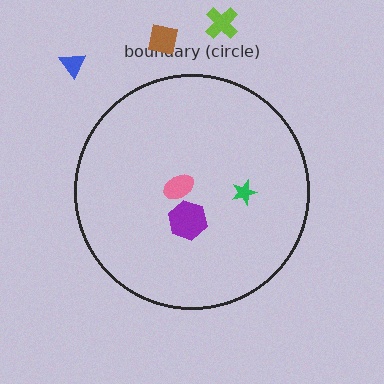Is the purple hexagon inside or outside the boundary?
Inside.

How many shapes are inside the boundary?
3 inside, 3 outside.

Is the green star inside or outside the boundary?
Inside.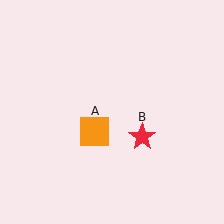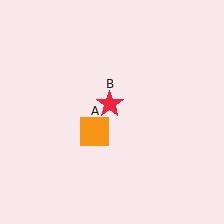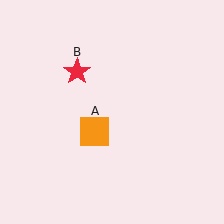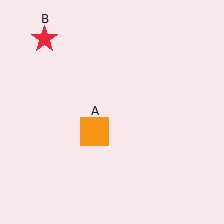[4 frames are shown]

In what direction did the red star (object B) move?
The red star (object B) moved up and to the left.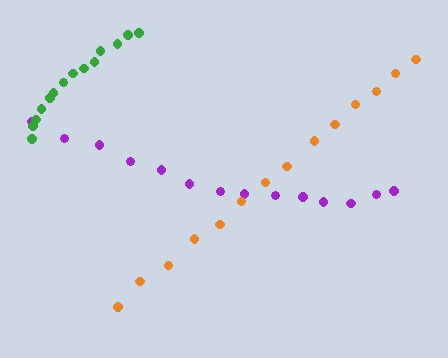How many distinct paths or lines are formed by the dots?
There are 3 distinct paths.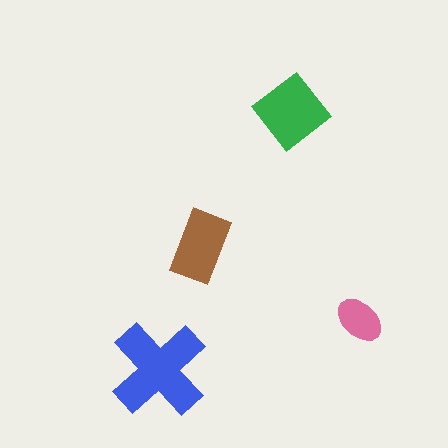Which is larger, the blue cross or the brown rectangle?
The blue cross.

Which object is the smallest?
The pink ellipse.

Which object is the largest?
The blue cross.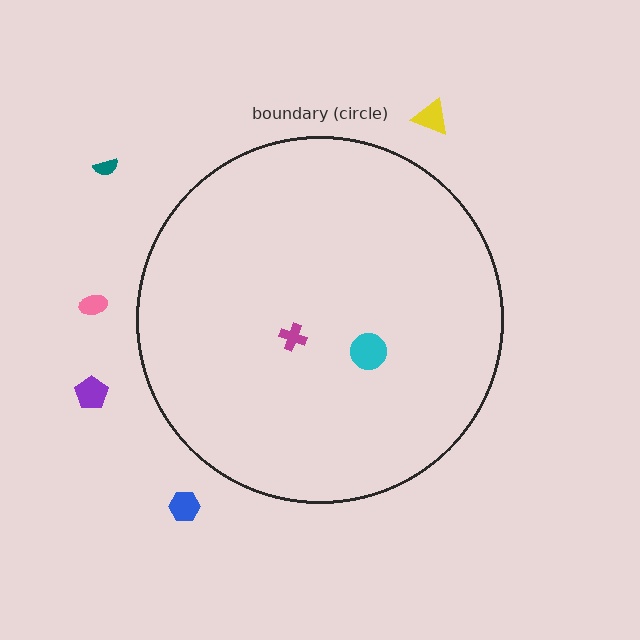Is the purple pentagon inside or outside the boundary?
Outside.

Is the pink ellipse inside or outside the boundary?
Outside.